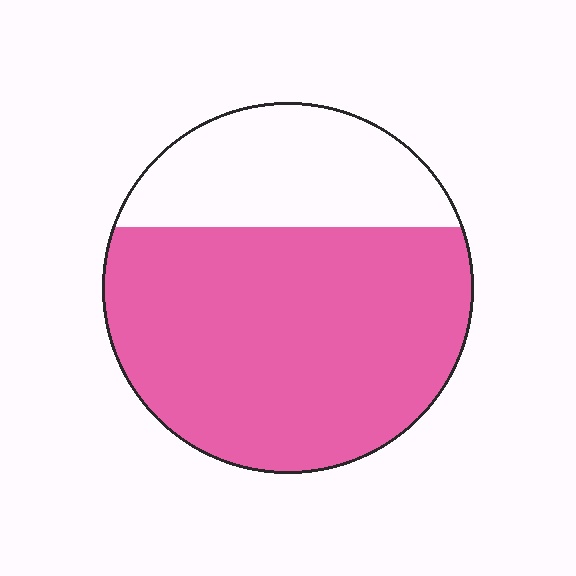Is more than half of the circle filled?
Yes.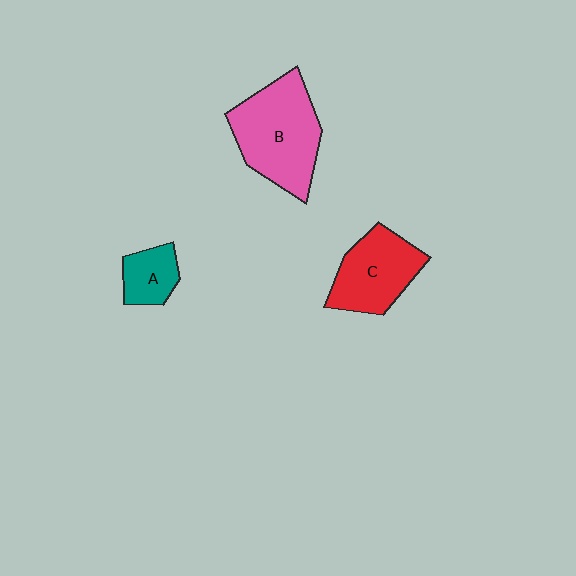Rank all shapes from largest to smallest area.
From largest to smallest: B (pink), C (red), A (teal).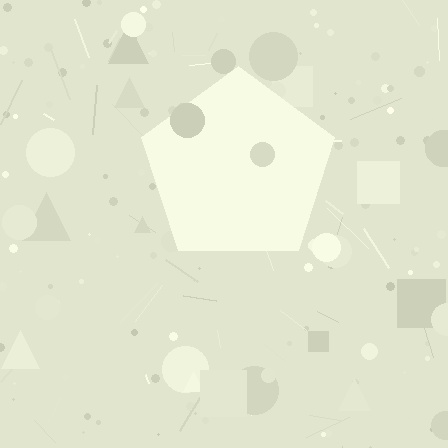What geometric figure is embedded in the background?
A pentagon is embedded in the background.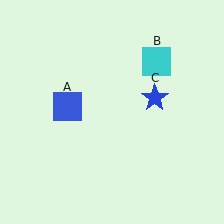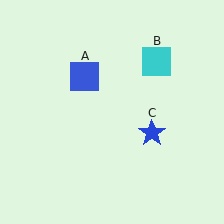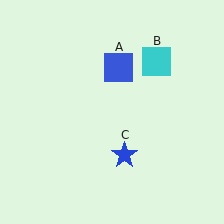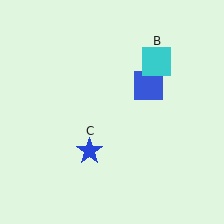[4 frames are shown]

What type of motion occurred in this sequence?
The blue square (object A), blue star (object C) rotated clockwise around the center of the scene.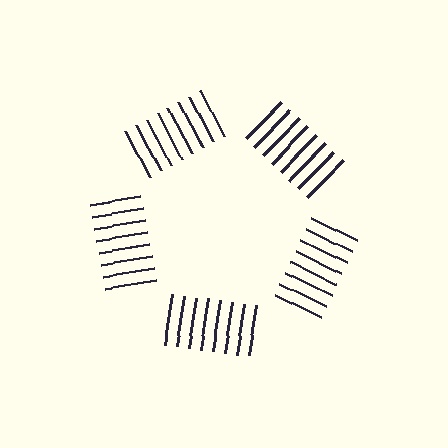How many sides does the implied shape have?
5 sides — the line-ends trace a pentagon.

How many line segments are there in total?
40 — 8 along each of the 5 edges.